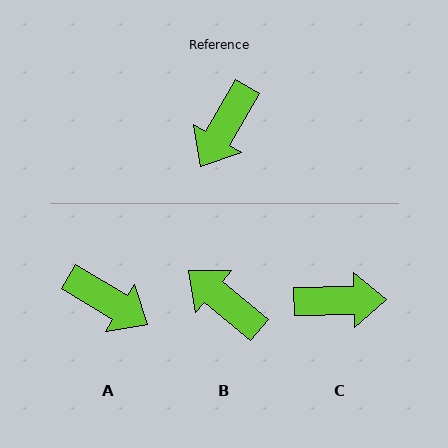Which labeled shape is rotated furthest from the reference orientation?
C, about 121 degrees away.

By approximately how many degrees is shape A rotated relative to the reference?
Approximately 89 degrees counter-clockwise.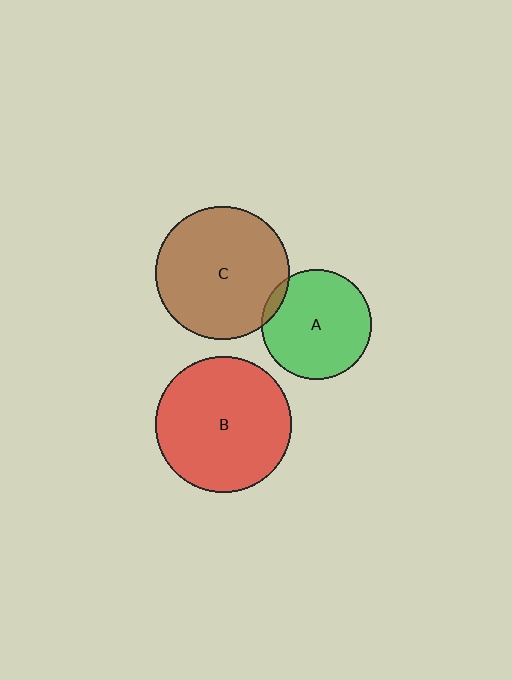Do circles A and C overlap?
Yes.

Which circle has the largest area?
Circle B (red).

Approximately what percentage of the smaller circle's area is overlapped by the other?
Approximately 5%.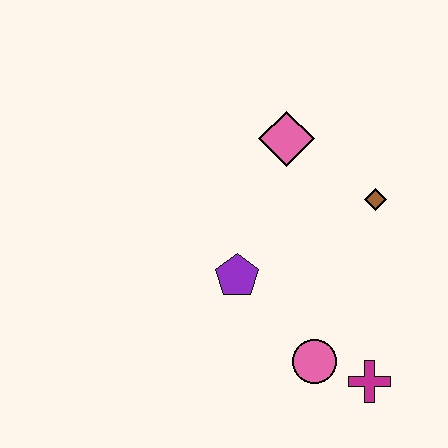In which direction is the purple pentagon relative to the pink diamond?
The purple pentagon is below the pink diamond.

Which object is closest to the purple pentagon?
The pink circle is closest to the purple pentagon.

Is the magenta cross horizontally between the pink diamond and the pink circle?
No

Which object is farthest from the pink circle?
The pink diamond is farthest from the pink circle.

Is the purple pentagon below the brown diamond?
Yes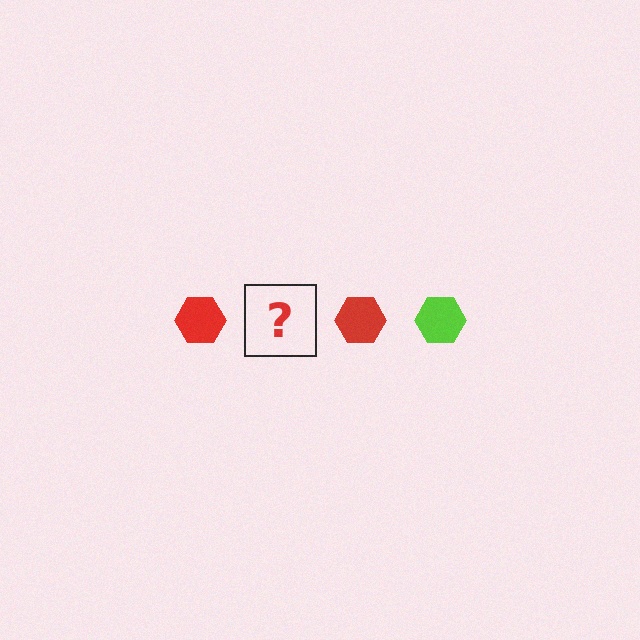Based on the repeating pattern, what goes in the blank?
The blank should be a lime hexagon.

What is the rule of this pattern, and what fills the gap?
The rule is that the pattern cycles through red, lime hexagons. The gap should be filled with a lime hexagon.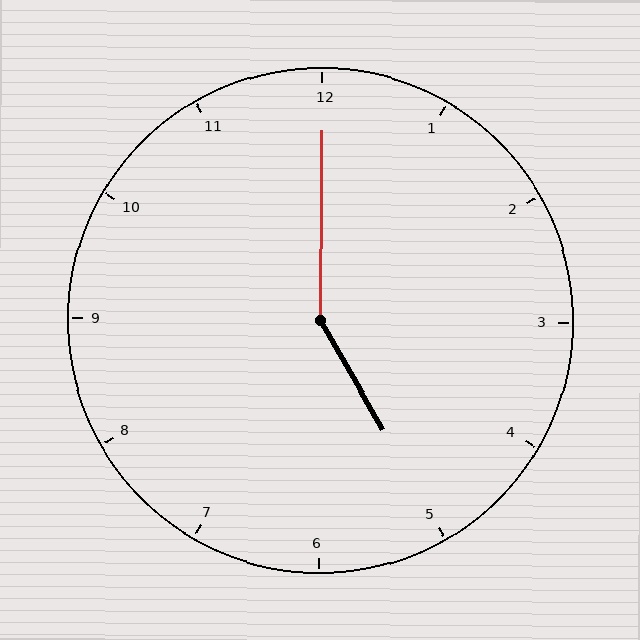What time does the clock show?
5:00.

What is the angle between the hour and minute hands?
Approximately 150 degrees.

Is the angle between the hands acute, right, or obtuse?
It is obtuse.